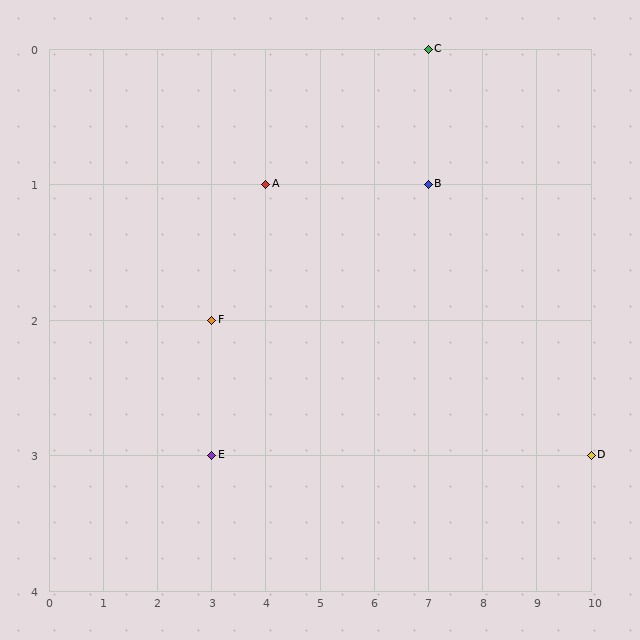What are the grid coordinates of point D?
Point D is at grid coordinates (10, 3).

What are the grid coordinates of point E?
Point E is at grid coordinates (3, 3).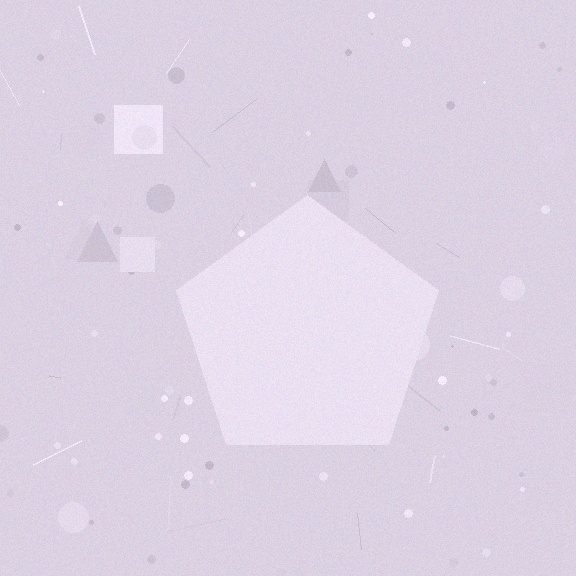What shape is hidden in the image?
A pentagon is hidden in the image.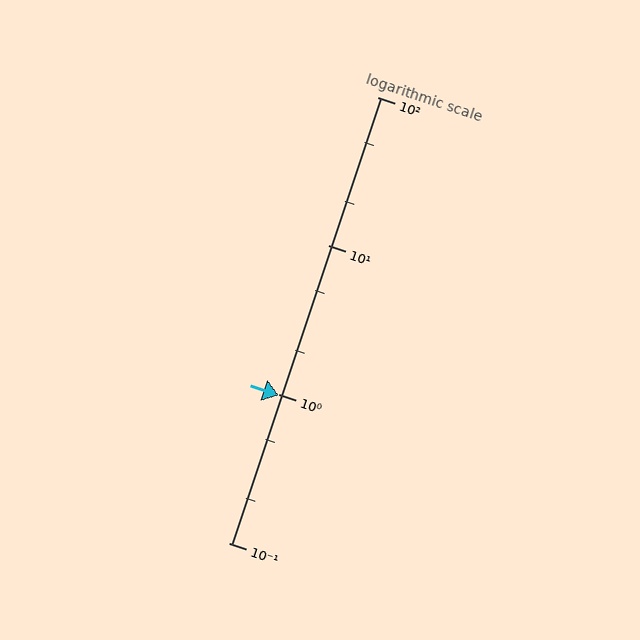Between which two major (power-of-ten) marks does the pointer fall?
The pointer is between 0.1 and 1.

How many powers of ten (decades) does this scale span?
The scale spans 3 decades, from 0.1 to 100.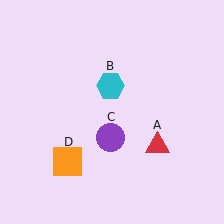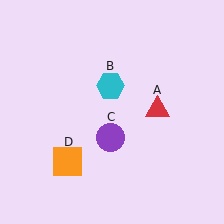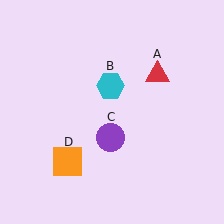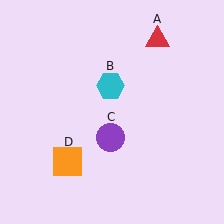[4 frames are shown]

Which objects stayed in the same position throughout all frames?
Cyan hexagon (object B) and purple circle (object C) and orange square (object D) remained stationary.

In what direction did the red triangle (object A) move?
The red triangle (object A) moved up.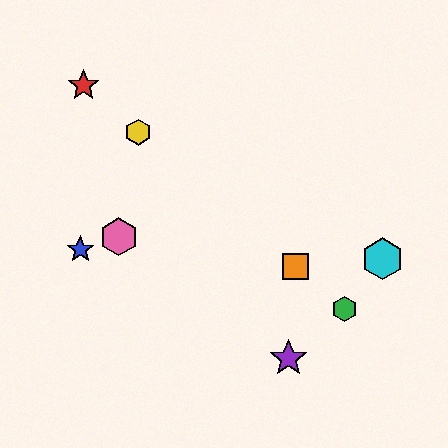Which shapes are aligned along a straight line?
The red star, the green hexagon, the yellow hexagon, the orange square are aligned along a straight line.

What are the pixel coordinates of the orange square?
The orange square is at (295, 267).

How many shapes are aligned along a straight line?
4 shapes (the red star, the green hexagon, the yellow hexagon, the orange square) are aligned along a straight line.